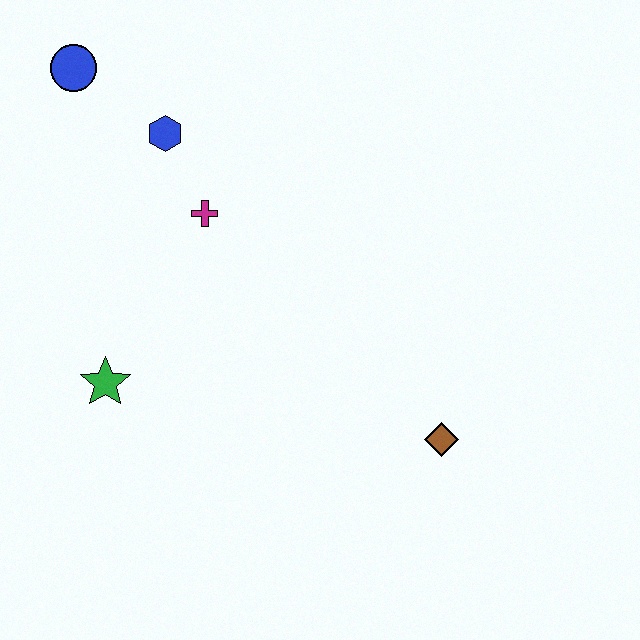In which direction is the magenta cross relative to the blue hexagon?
The magenta cross is below the blue hexagon.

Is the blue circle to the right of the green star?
No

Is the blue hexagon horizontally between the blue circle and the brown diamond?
Yes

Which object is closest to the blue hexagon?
The magenta cross is closest to the blue hexagon.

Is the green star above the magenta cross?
No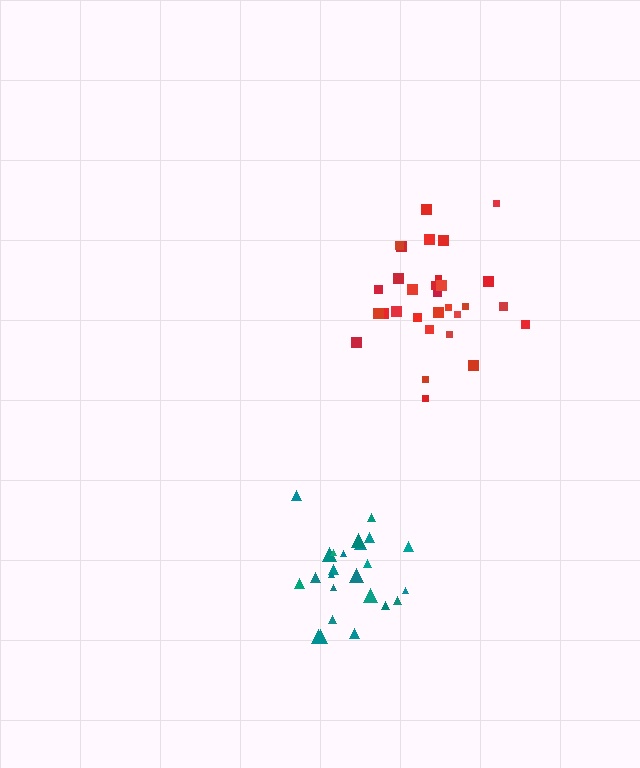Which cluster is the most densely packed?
Teal.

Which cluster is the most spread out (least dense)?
Red.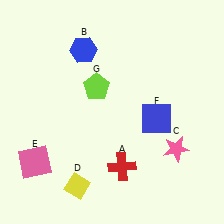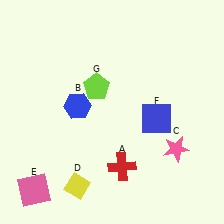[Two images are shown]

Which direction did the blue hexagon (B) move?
The blue hexagon (B) moved down.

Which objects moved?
The objects that moved are: the blue hexagon (B), the pink square (E).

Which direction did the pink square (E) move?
The pink square (E) moved down.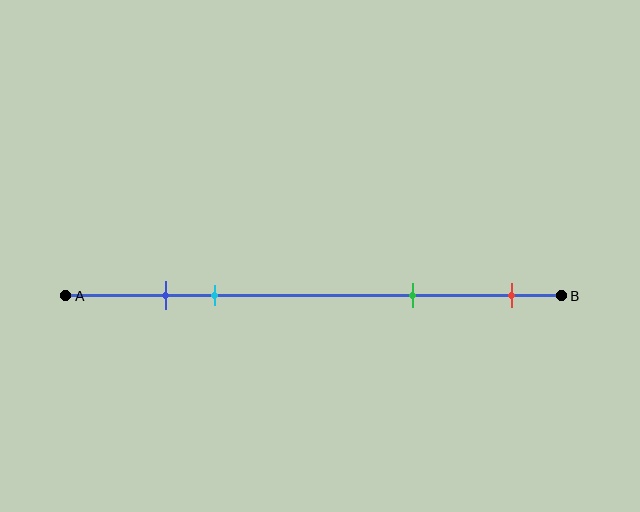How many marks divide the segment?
There are 4 marks dividing the segment.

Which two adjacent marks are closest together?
The blue and cyan marks are the closest adjacent pair.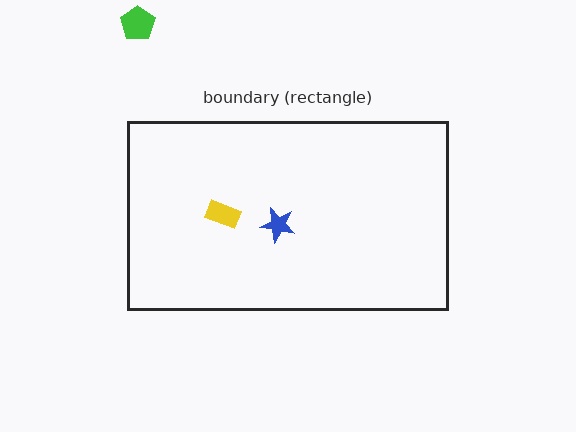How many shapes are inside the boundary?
2 inside, 1 outside.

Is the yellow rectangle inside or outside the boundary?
Inside.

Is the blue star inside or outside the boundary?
Inside.